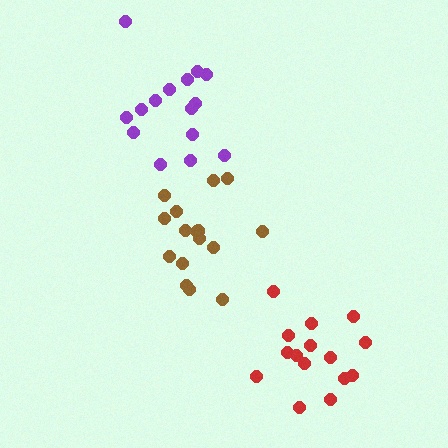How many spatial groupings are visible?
There are 3 spatial groupings.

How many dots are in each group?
Group 1: 15 dots, Group 2: 16 dots, Group 3: 15 dots (46 total).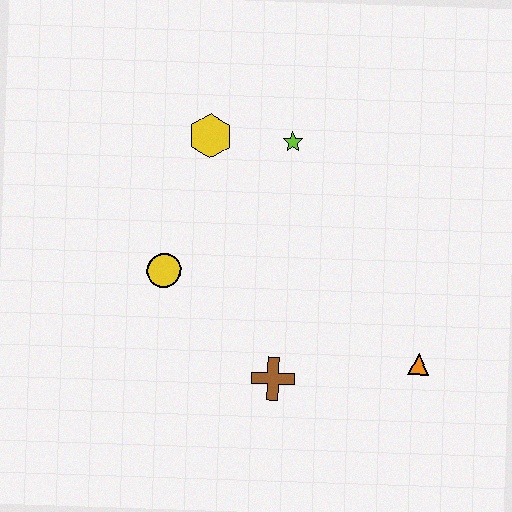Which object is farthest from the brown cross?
The yellow hexagon is farthest from the brown cross.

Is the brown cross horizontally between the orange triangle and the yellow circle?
Yes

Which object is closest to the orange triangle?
The brown cross is closest to the orange triangle.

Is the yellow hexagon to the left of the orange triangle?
Yes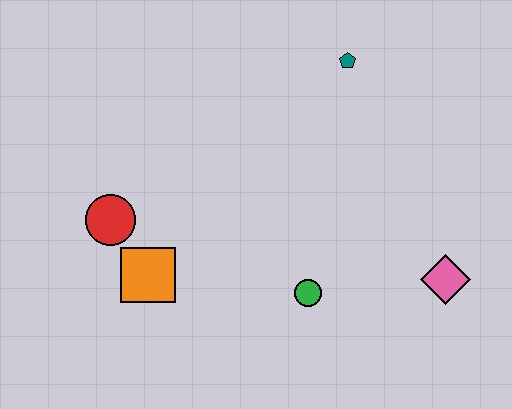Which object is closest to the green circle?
The pink diamond is closest to the green circle.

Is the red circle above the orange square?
Yes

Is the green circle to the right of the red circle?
Yes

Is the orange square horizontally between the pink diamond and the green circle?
No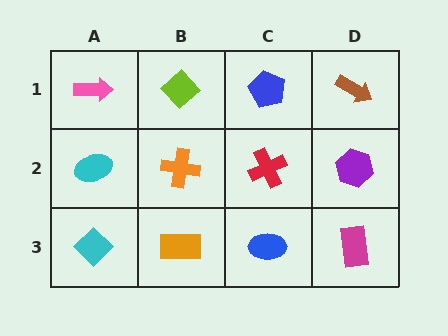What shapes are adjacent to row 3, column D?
A purple hexagon (row 2, column D), a blue ellipse (row 3, column C).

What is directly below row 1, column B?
An orange cross.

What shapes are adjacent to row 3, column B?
An orange cross (row 2, column B), a cyan diamond (row 3, column A), a blue ellipse (row 3, column C).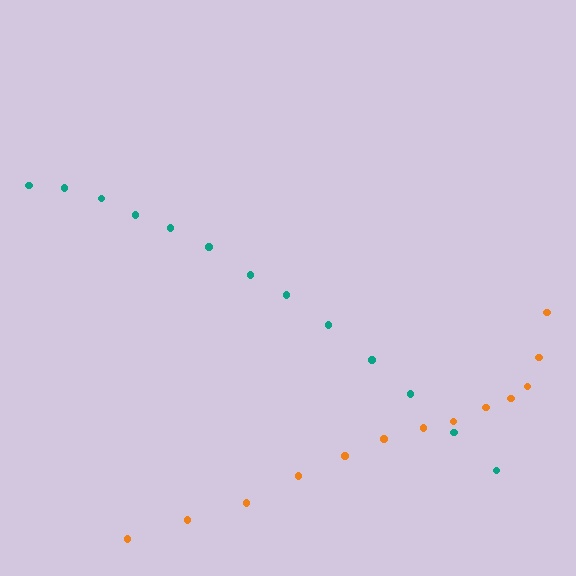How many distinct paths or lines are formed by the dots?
There are 2 distinct paths.